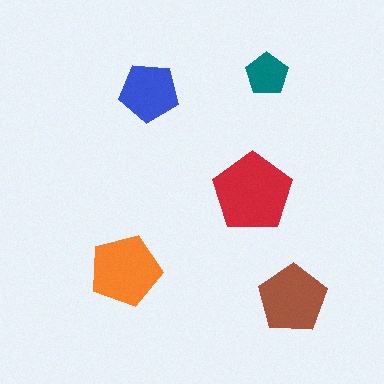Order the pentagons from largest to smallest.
the red one, the orange one, the brown one, the blue one, the teal one.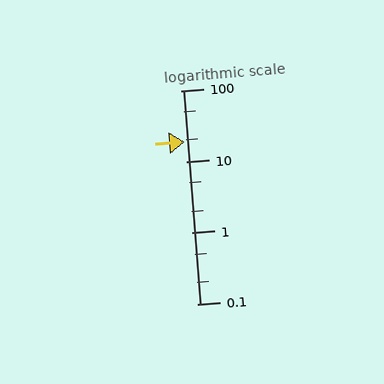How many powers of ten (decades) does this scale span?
The scale spans 3 decades, from 0.1 to 100.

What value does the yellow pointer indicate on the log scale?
The pointer indicates approximately 19.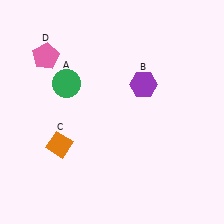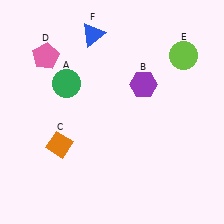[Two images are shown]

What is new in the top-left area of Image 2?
A blue triangle (F) was added in the top-left area of Image 2.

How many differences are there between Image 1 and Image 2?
There are 2 differences between the two images.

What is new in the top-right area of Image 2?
A lime circle (E) was added in the top-right area of Image 2.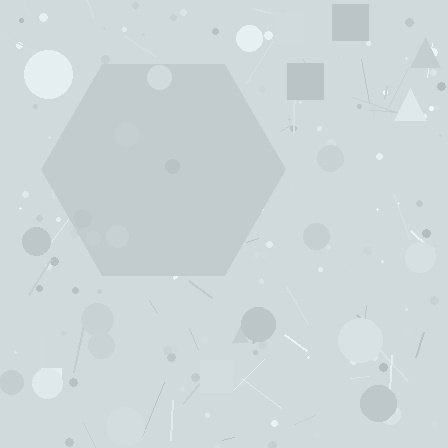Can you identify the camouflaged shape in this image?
The camouflaged shape is a hexagon.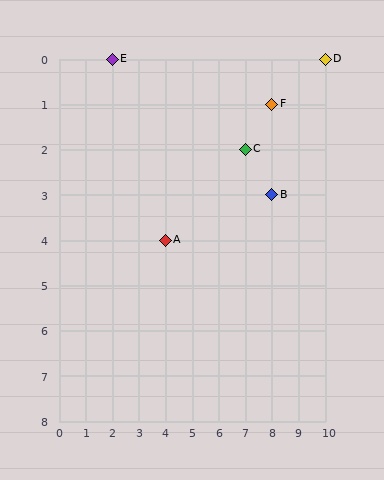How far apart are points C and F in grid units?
Points C and F are 1 column and 1 row apart (about 1.4 grid units diagonally).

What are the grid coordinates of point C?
Point C is at grid coordinates (7, 2).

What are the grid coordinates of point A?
Point A is at grid coordinates (4, 4).